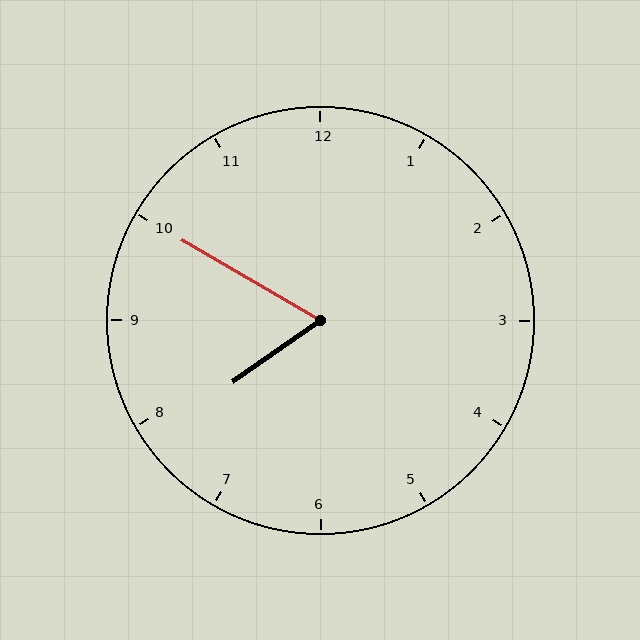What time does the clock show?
7:50.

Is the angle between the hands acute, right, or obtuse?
It is acute.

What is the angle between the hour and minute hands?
Approximately 65 degrees.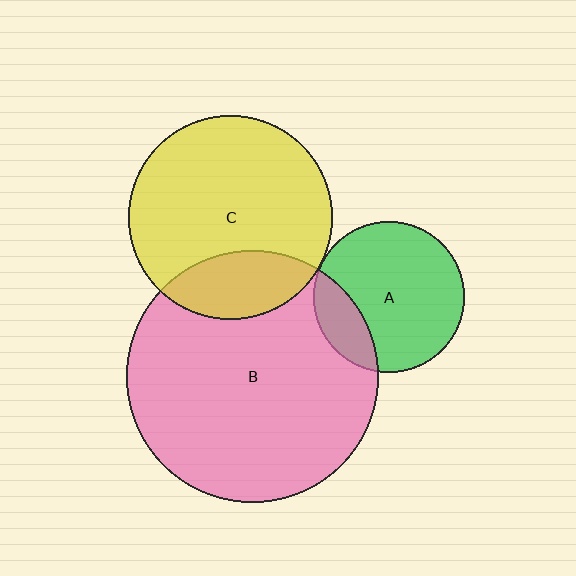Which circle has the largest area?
Circle B (pink).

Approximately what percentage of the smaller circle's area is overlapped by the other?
Approximately 20%.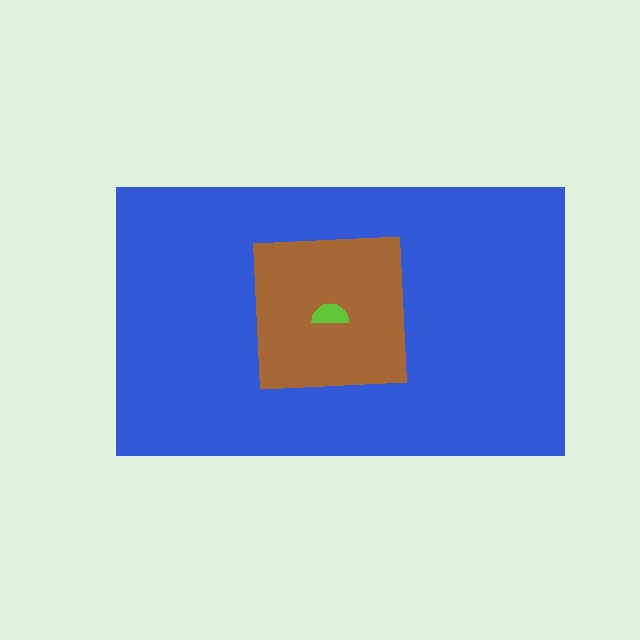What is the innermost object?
The lime semicircle.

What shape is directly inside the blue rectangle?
The brown square.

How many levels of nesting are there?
3.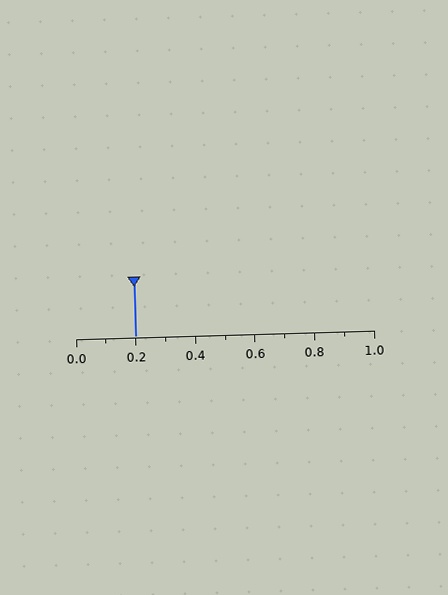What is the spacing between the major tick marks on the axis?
The major ticks are spaced 0.2 apart.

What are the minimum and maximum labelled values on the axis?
The axis runs from 0.0 to 1.0.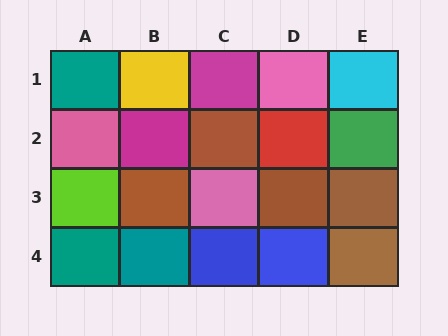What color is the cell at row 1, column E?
Cyan.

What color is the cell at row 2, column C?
Brown.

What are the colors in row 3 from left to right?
Lime, brown, pink, brown, brown.